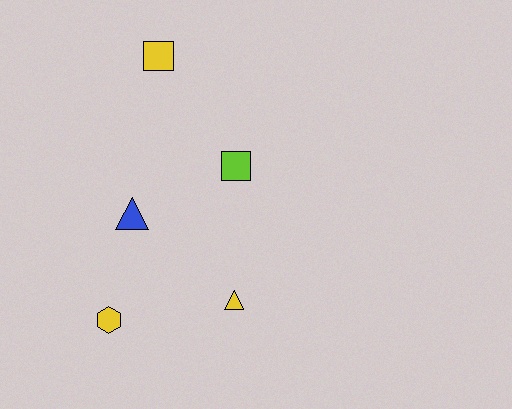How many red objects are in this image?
There are no red objects.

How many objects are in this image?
There are 5 objects.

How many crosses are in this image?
There are no crosses.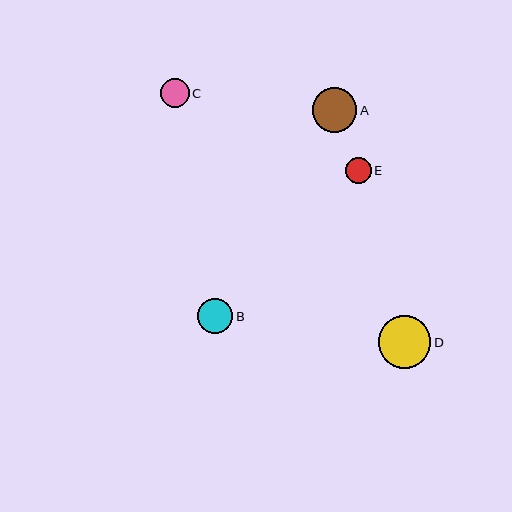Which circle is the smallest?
Circle E is the smallest with a size of approximately 26 pixels.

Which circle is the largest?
Circle D is the largest with a size of approximately 52 pixels.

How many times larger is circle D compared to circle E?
Circle D is approximately 2.0 times the size of circle E.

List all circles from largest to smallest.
From largest to smallest: D, A, B, C, E.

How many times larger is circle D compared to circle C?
Circle D is approximately 1.8 times the size of circle C.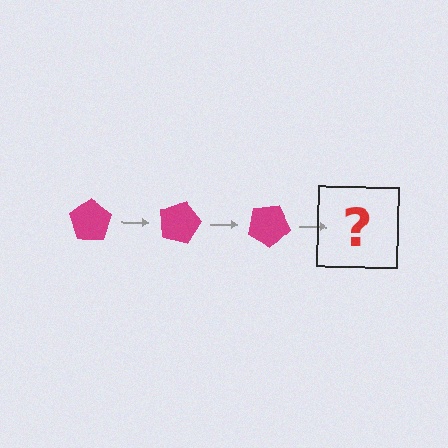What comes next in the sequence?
The next element should be a magenta pentagon rotated 45 degrees.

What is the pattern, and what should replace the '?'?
The pattern is that the pentagon rotates 15 degrees each step. The '?' should be a magenta pentagon rotated 45 degrees.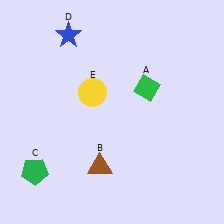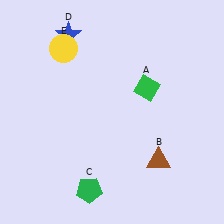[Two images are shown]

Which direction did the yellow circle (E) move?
The yellow circle (E) moved up.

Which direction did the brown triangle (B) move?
The brown triangle (B) moved right.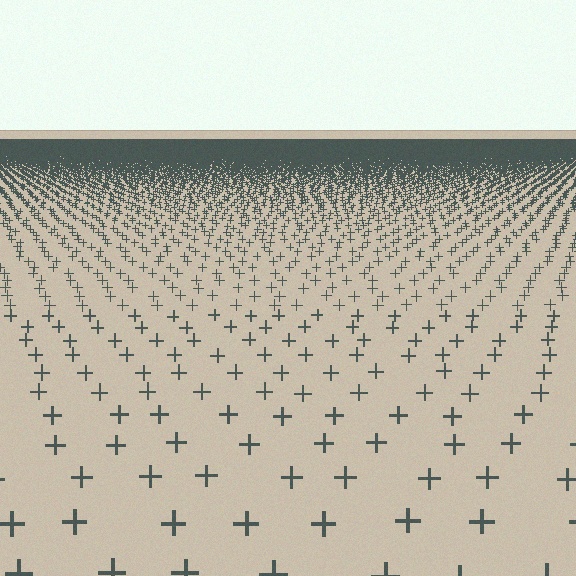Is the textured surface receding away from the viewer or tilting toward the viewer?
The surface is receding away from the viewer. Texture elements get smaller and denser toward the top.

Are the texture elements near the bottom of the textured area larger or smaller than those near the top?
Larger. Near the bottom, elements are closer to the viewer and appear at a bigger on-screen size.